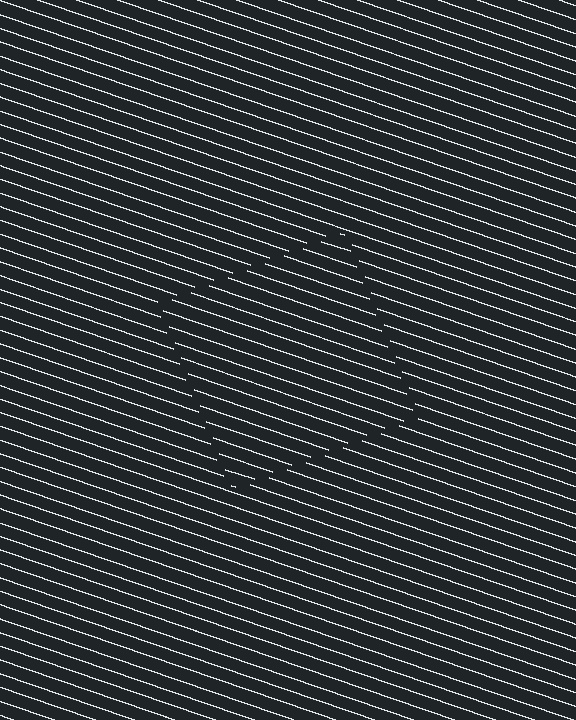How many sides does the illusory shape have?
4 sides — the line-ends trace a square.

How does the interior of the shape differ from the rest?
The interior of the shape contains the same grating, shifted by half a period — the contour is defined by the phase discontinuity where line-ends from the inner and outer gratings abut.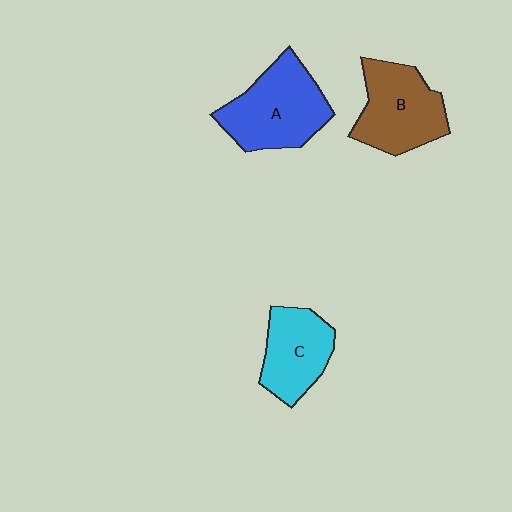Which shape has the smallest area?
Shape C (cyan).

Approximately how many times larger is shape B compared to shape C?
Approximately 1.2 times.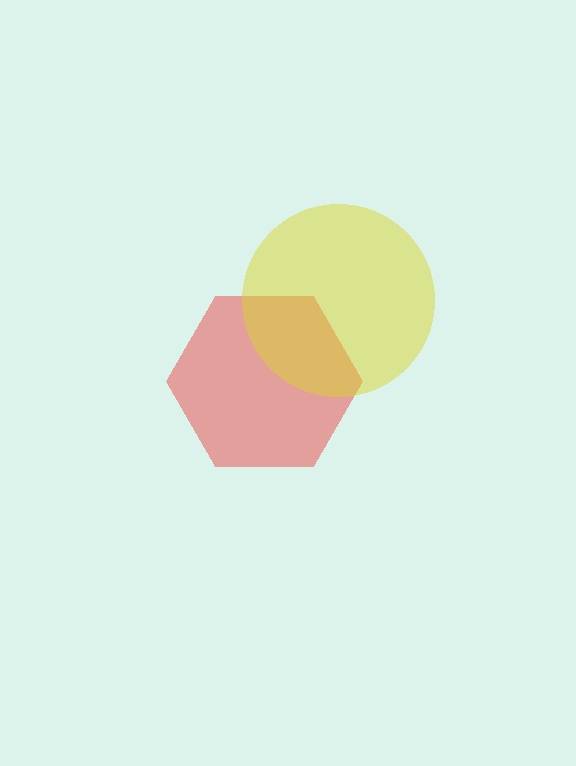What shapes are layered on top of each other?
The layered shapes are: a red hexagon, a yellow circle.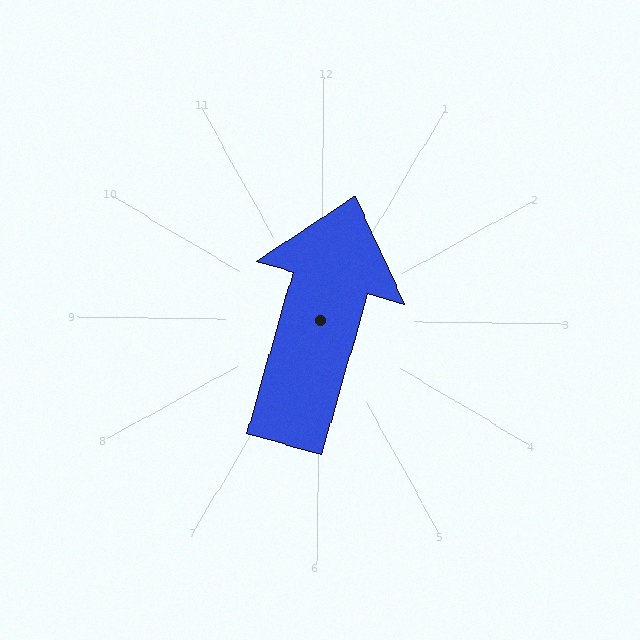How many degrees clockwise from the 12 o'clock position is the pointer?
Approximately 15 degrees.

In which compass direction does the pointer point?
North.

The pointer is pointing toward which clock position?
Roughly 1 o'clock.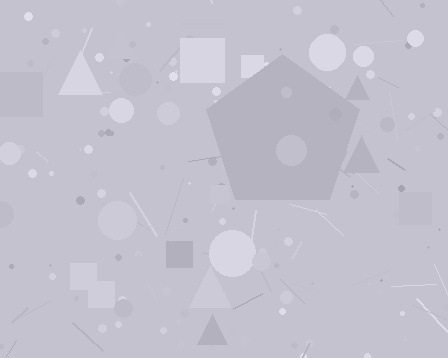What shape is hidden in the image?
A pentagon is hidden in the image.